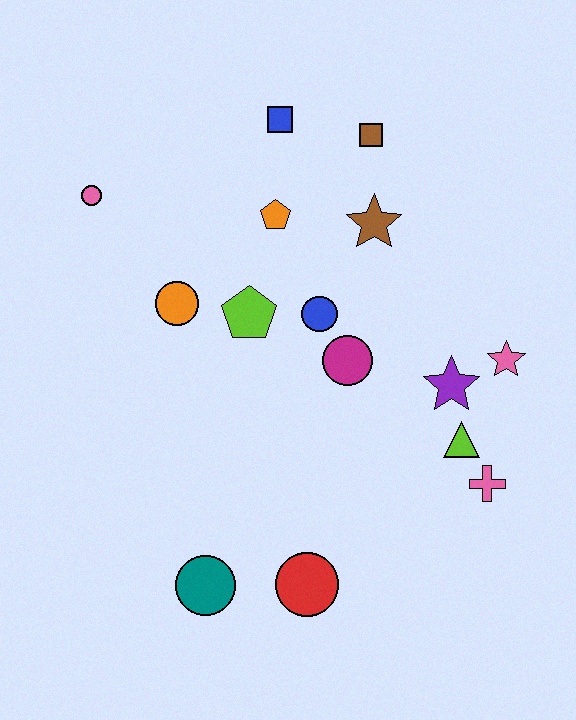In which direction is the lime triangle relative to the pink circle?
The lime triangle is to the right of the pink circle.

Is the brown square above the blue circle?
Yes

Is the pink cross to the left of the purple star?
No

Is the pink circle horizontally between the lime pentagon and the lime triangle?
No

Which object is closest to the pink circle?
The orange circle is closest to the pink circle.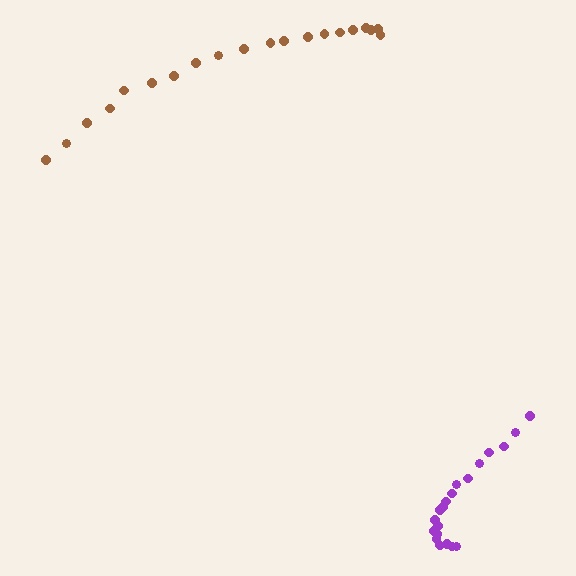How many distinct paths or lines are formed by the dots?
There are 2 distinct paths.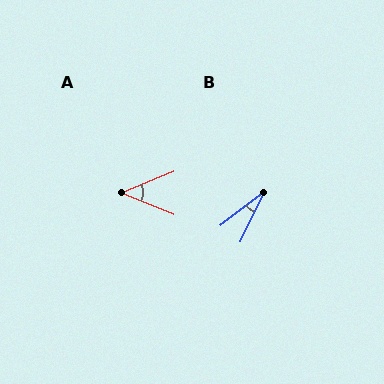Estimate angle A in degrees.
Approximately 45 degrees.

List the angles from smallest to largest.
B (27°), A (45°).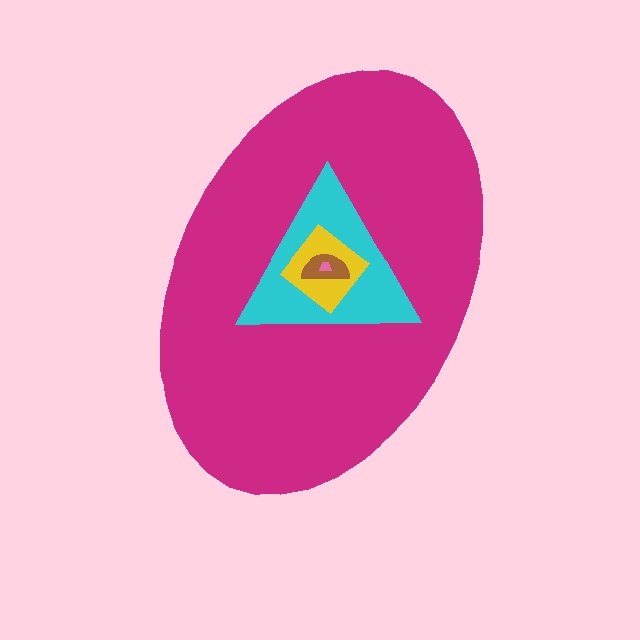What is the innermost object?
The pink trapezoid.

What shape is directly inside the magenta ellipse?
The cyan triangle.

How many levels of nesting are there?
5.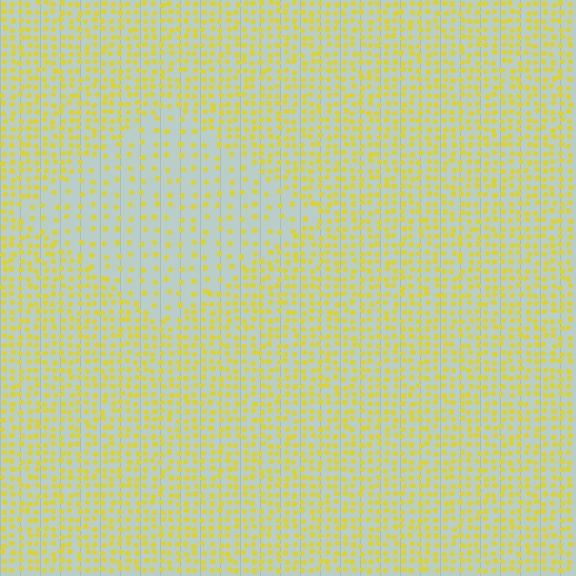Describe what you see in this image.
The image contains small yellow elements arranged at two different densities. A diamond-shaped region is visible where the elements are less densely packed than the surrounding area.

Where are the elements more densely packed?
The elements are more densely packed outside the diamond boundary.